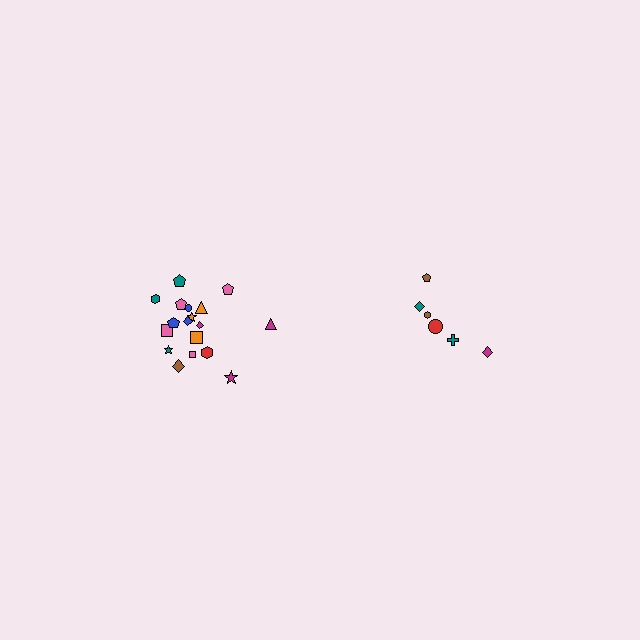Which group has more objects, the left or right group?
The left group.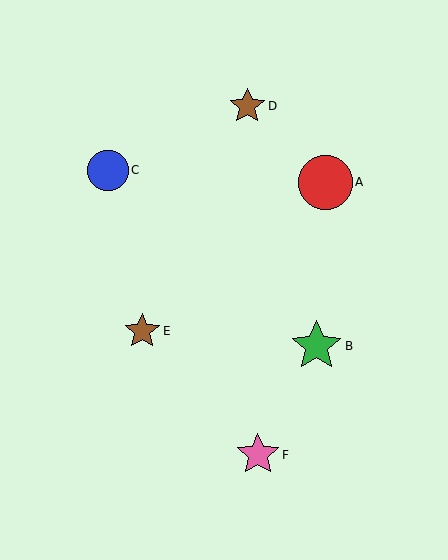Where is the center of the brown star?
The center of the brown star is at (247, 106).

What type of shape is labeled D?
Shape D is a brown star.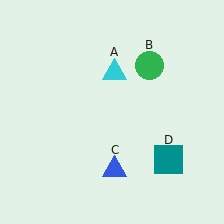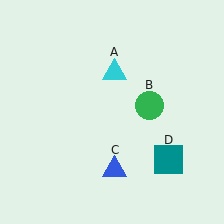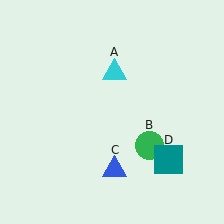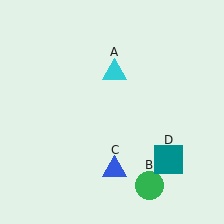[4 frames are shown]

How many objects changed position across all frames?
1 object changed position: green circle (object B).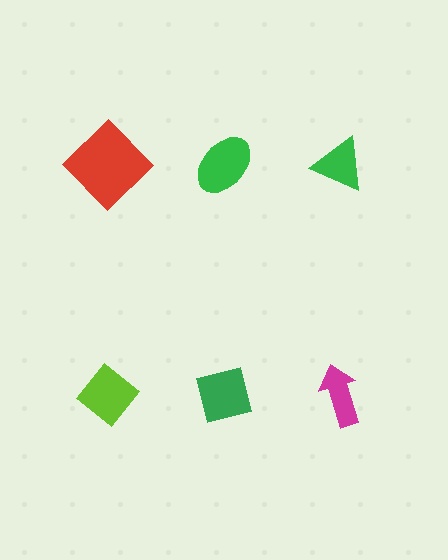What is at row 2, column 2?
A green square.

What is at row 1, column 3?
A green triangle.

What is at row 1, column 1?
A red diamond.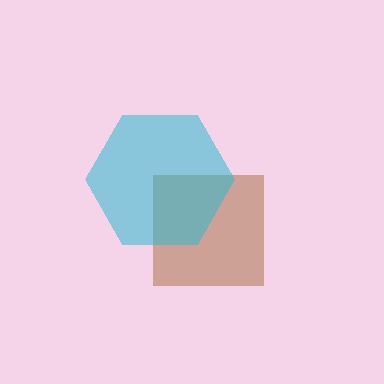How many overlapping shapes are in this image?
There are 2 overlapping shapes in the image.